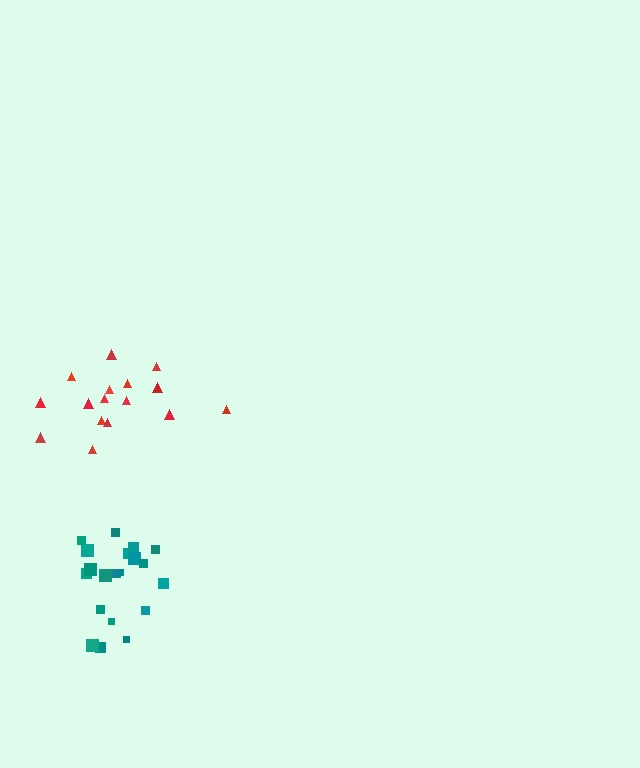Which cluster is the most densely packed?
Teal.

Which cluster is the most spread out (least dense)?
Red.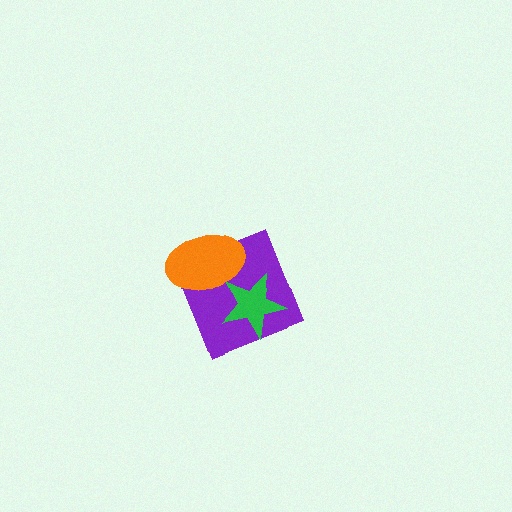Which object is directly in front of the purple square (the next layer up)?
The green star is directly in front of the purple square.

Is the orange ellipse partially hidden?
No, no other shape covers it.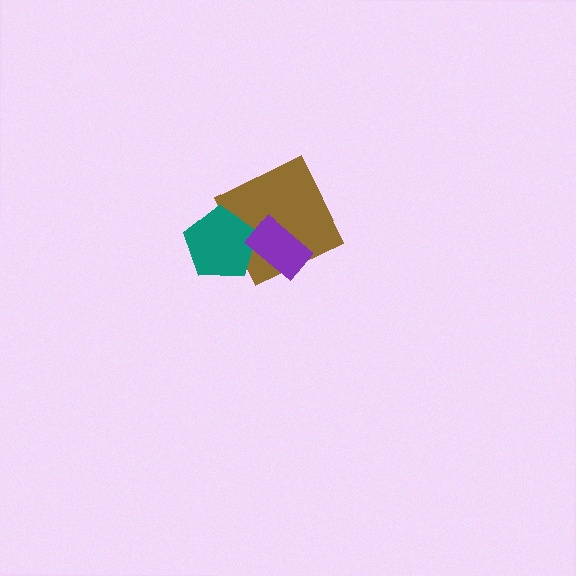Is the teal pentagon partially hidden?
Yes, it is partially covered by another shape.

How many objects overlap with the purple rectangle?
2 objects overlap with the purple rectangle.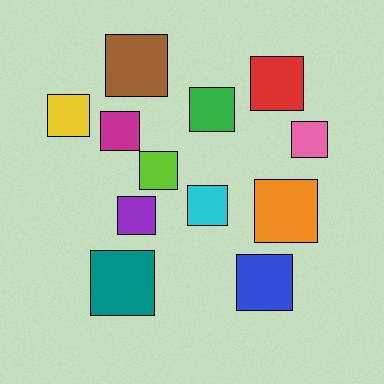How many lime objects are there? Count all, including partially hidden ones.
There is 1 lime object.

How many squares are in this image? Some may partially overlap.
There are 12 squares.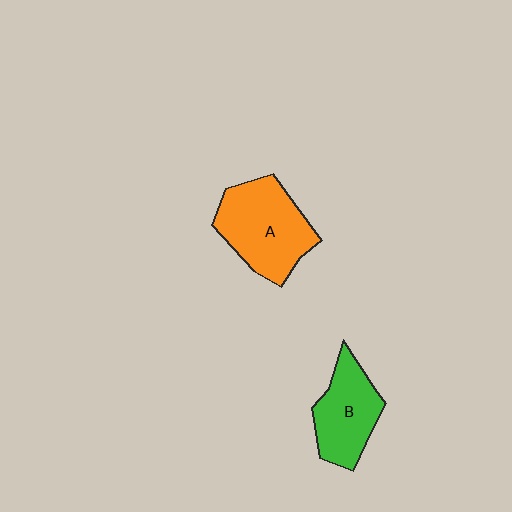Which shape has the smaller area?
Shape B (green).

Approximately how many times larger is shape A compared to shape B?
Approximately 1.3 times.